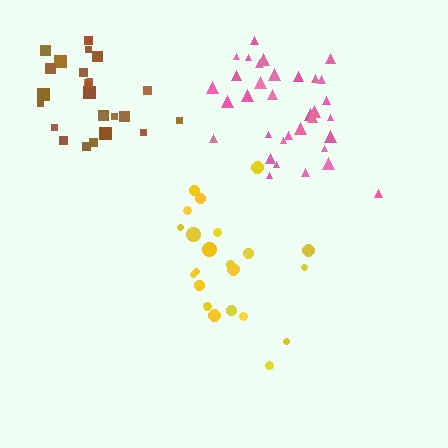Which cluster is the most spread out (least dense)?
Yellow.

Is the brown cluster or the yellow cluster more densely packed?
Brown.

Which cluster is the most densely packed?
Pink.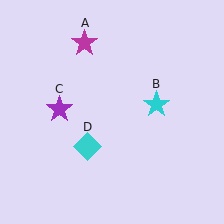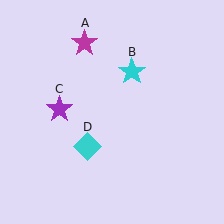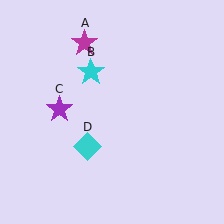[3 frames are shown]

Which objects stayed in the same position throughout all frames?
Magenta star (object A) and purple star (object C) and cyan diamond (object D) remained stationary.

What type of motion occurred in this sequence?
The cyan star (object B) rotated counterclockwise around the center of the scene.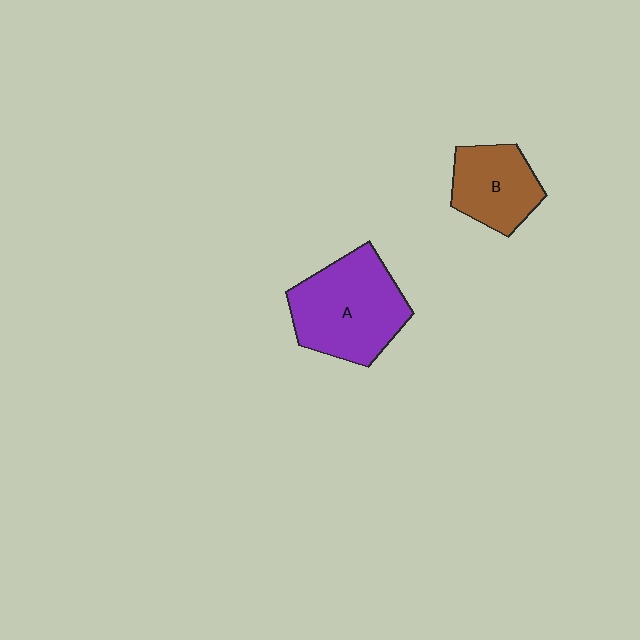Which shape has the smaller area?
Shape B (brown).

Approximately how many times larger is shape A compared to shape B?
Approximately 1.6 times.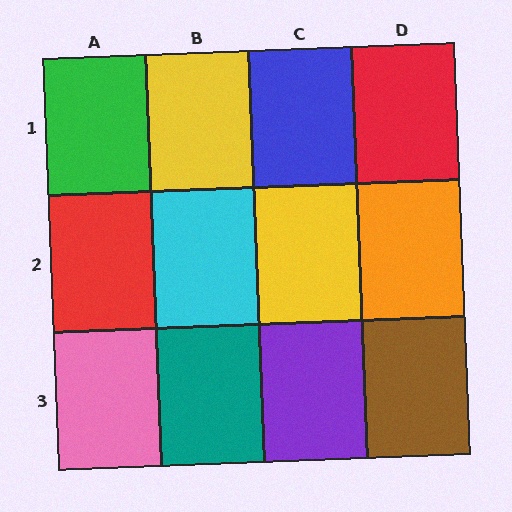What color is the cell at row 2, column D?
Orange.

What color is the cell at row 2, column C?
Yellow.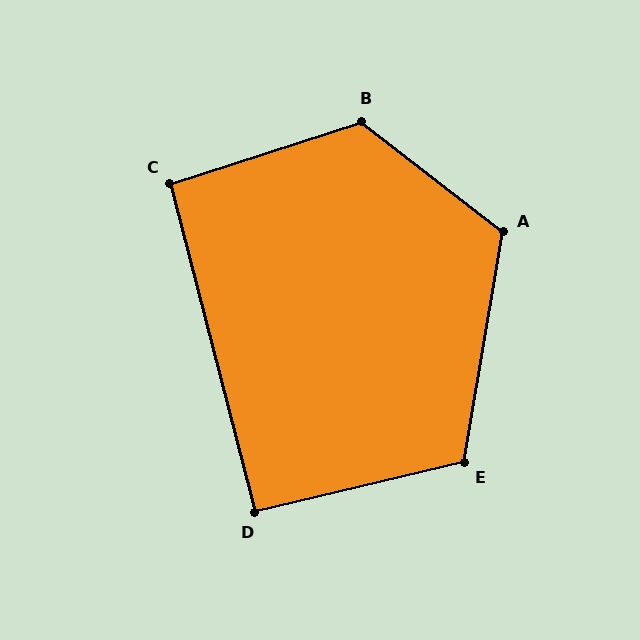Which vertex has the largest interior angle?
B, at approximately 124 degrees.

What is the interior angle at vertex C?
Approximately 94 degrees (approximately right).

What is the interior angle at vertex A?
Approximately 119 degrees (obtuse).